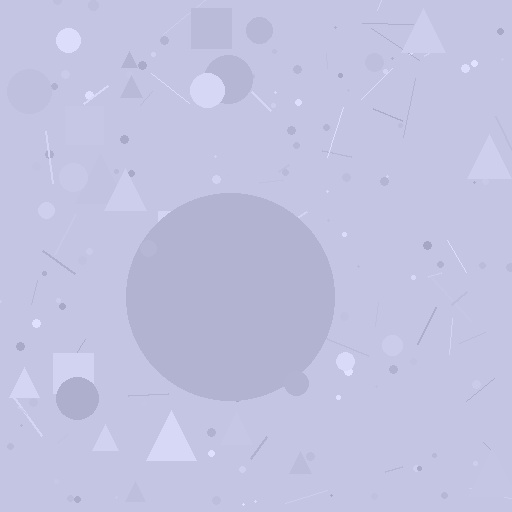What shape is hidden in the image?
A circle is hidden in the image.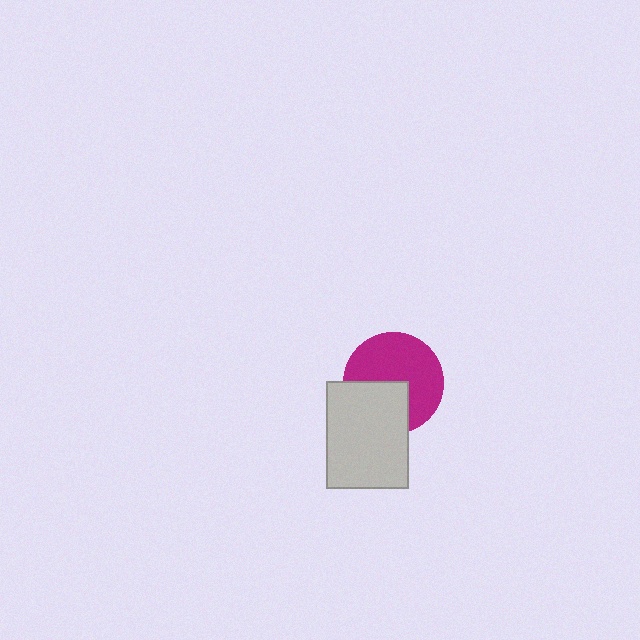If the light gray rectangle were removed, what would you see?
You would see the complete magenta circle.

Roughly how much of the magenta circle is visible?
About half of it is visible (roughly 64%).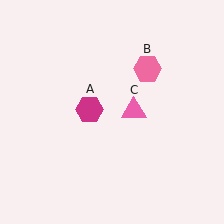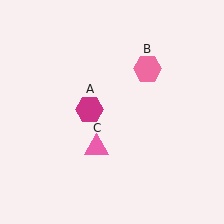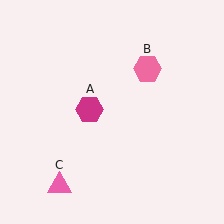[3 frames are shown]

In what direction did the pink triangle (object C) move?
The pink triangle (object C) moved down and to the left.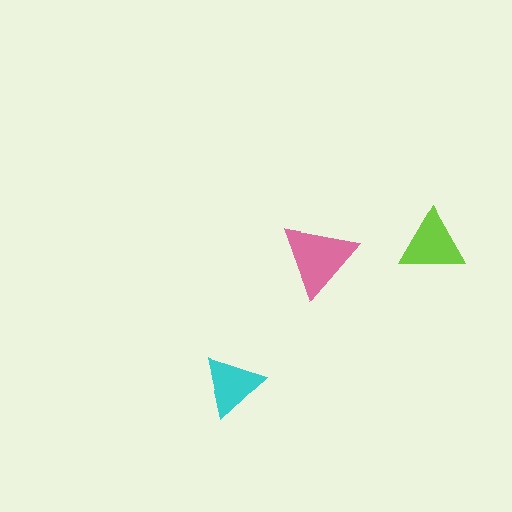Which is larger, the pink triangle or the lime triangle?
The pink one.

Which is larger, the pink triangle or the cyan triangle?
The pink one.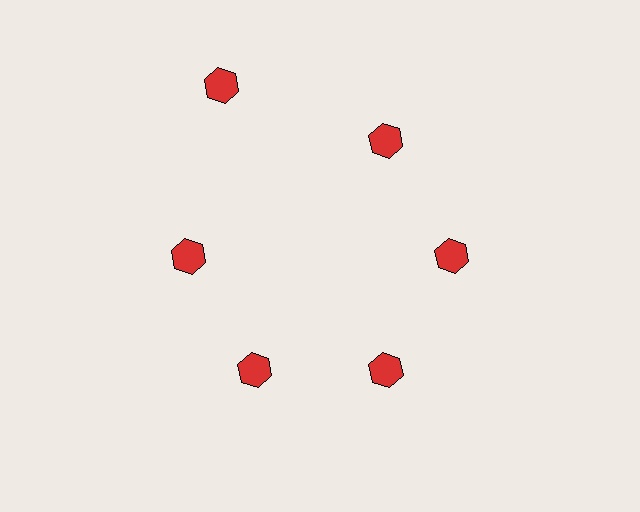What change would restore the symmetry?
The symmetry would be restored by moving it inward, back onto the ring so that all 6 hexagons sit at equal angles and equal distance from the center.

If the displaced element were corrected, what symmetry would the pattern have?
It would have 6-fold rotational symmetry — the pattern would map onto itself every 60 degrees.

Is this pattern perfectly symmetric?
No. The 6 red hexagons are arranged in a ring, but one element near the 11 o'clock position is pushed outward from the center, breaking the 6-fold rotational symmetry.